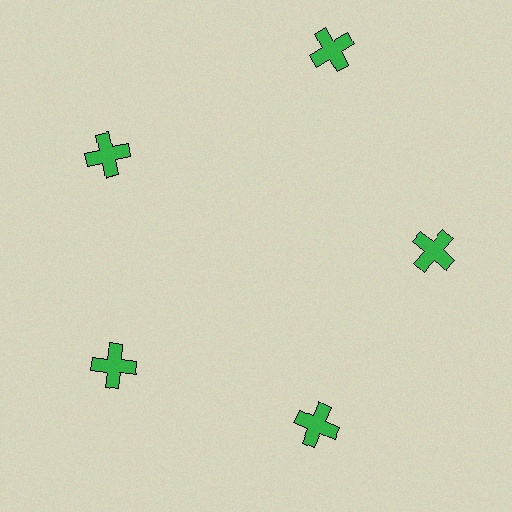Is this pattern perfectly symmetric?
No. The 5 green crosses are arranged in a ring, but one element near the 1 o'clock position is pushed outward from the center, breaking the 5-fold rotational symmetry.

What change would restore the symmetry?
The symmetry would be restored by moving it inward, back onto the ring so that all 5 crosses sit at equal angles and equal distance from the center.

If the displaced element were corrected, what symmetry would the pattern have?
It would have 5-fold rotational symmetry — the pattern would map onto itself every 72 degrees.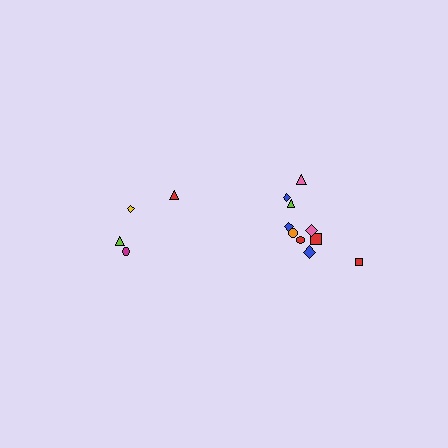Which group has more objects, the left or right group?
The right group.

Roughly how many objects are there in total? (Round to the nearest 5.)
Roughly 15 objects in total.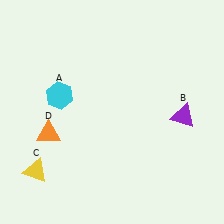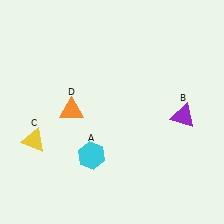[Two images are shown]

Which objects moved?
The objects that moved are: the cyan hexagon (A), the yellow triangle (C), the orange triangle (D).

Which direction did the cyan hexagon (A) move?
The cyan hexagon (A) moved down.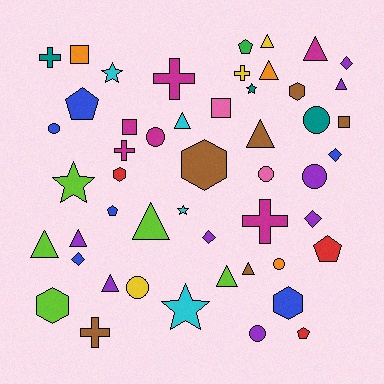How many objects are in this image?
There are 50 objects.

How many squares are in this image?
There are 4 squares.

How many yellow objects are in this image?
There are 3 yellow objects.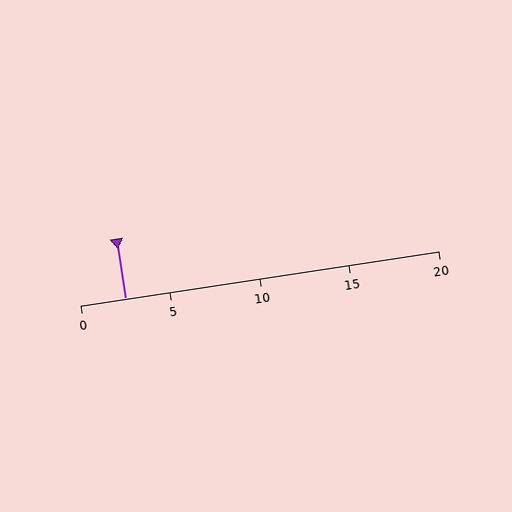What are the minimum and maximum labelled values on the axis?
The axis runs from 0 to 20.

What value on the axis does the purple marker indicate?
The marker indicates approximately 2.5.